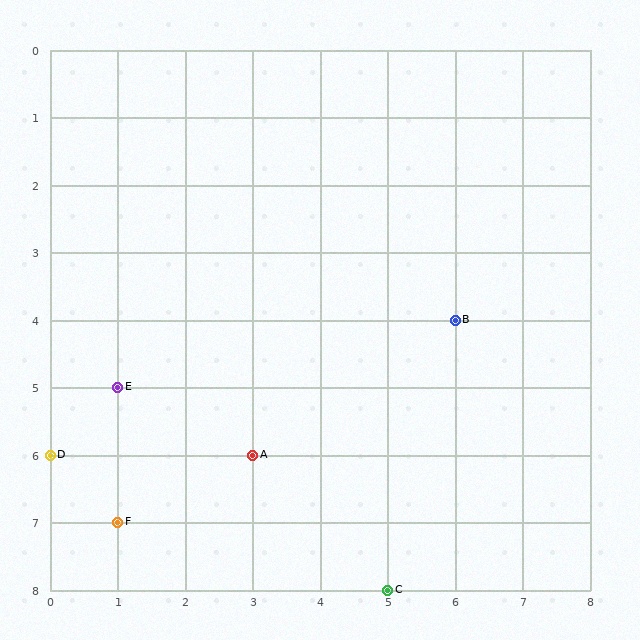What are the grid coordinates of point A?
Point A is at grid coordinates (3, 6).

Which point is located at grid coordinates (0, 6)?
Point D is at (0, 6).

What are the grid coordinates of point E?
Point E is at grid coordinates (1, 5).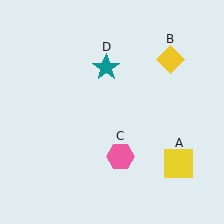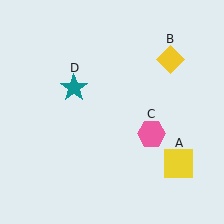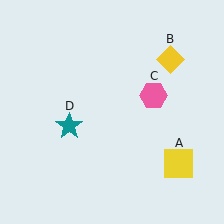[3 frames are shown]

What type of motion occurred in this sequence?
The pink hexagon (object C), teal star (object D) rotated counterclockwise around the center of the scene.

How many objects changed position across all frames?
2 objects changed position: pink hexagon (object C), teal star (object D).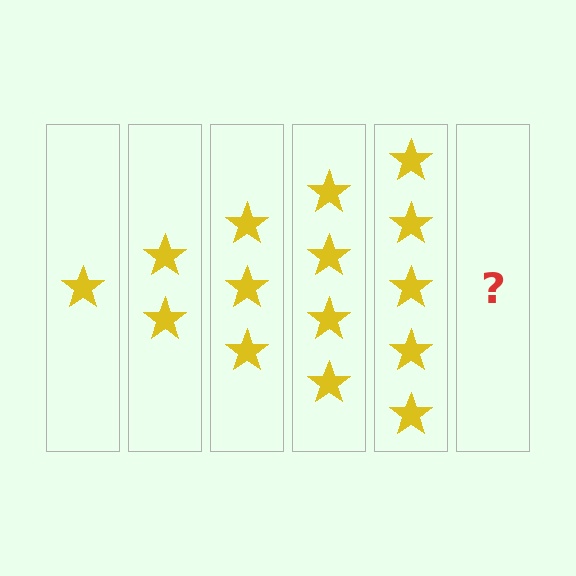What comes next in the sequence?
The next element should be 6 stars.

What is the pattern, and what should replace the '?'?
The pattern is that each step adds one more star. The '?' should be 6 stars.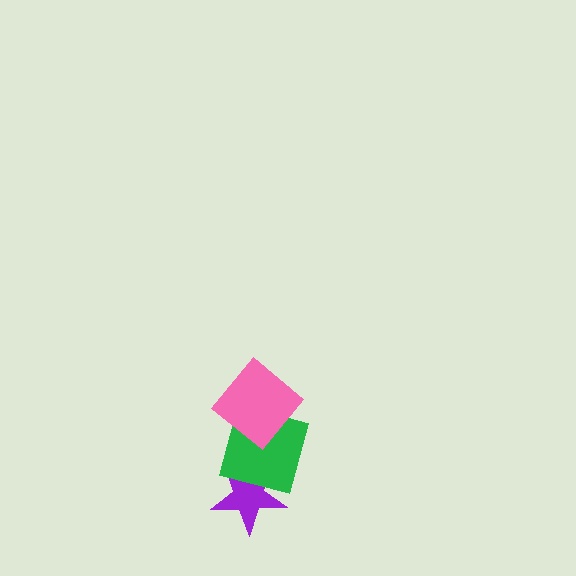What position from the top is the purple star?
The purple star is 3rd from the top.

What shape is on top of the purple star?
The green square is on top of the purple star.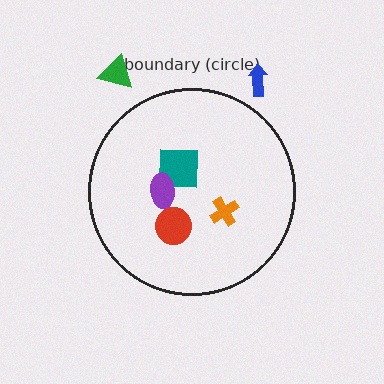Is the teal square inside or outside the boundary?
Inside.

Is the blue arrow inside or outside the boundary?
Outside.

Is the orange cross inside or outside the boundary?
Inside.